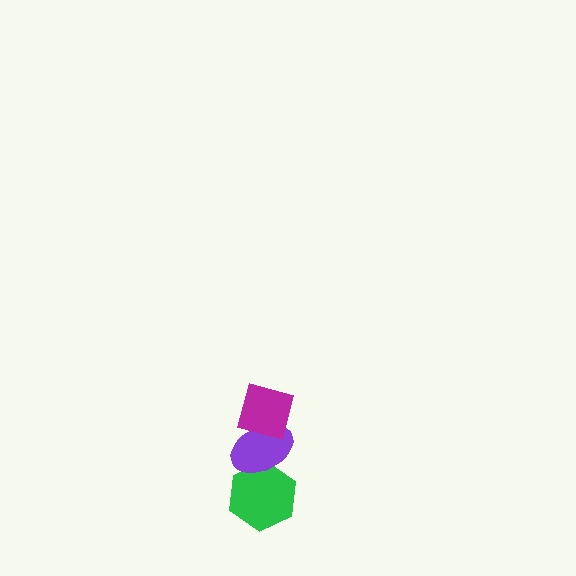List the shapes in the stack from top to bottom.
From top to bottom: the magenta diamond, the purple ellipse, the green hexagon.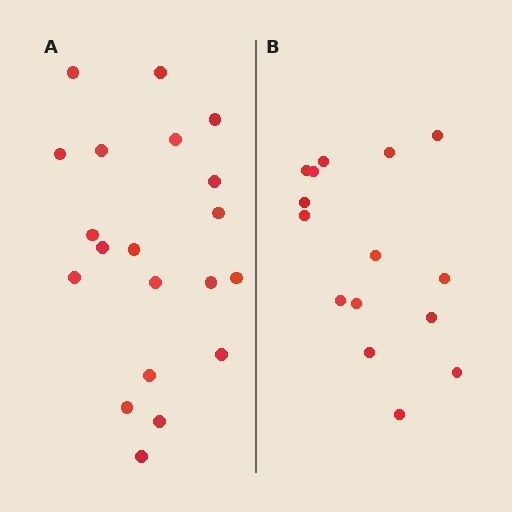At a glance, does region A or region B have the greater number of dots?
Region A (the left region) has more dots.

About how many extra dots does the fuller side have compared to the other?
Region A has about 5 more dots than region B.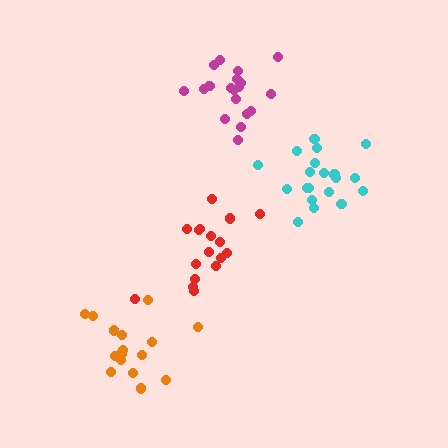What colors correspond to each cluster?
The clusters are colored: cyan, red, orange, magenta.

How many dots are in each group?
Group 1: 20 dots, Group 2: 17 dots, Group 3: 18 dots, Group 4: 19 dots (74 total).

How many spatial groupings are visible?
There are 4 spatial groupings.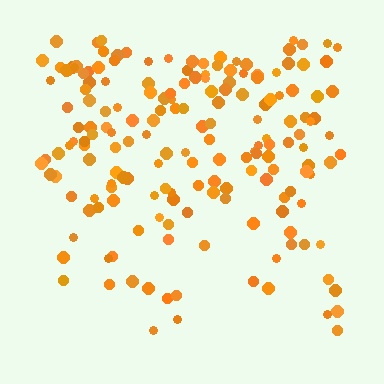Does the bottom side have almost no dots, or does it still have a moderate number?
Still a moderate number, just noticeably fewer than the top.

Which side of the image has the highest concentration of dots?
The top.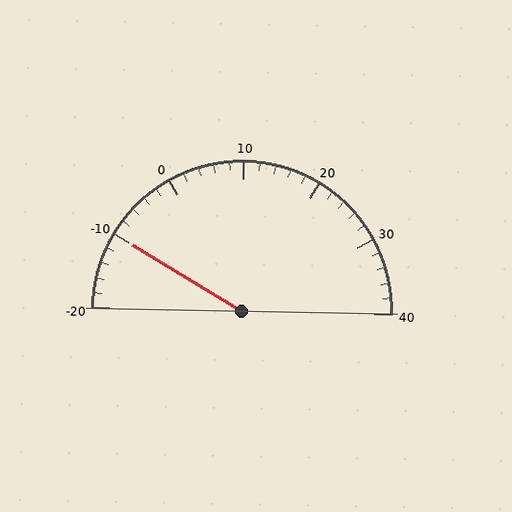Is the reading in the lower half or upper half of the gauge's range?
The reading is in the lower half of the range (-20 to 40).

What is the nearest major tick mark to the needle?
The nearest major tick mark is -10.